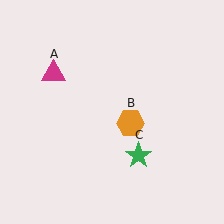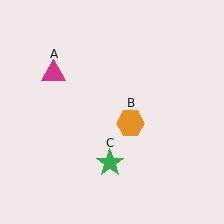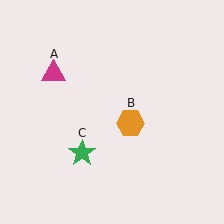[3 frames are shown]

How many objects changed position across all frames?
1 object changed position: green star (object C).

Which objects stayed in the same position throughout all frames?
Magenta triangle (object A) and orange hexagon (object B) remained stationary.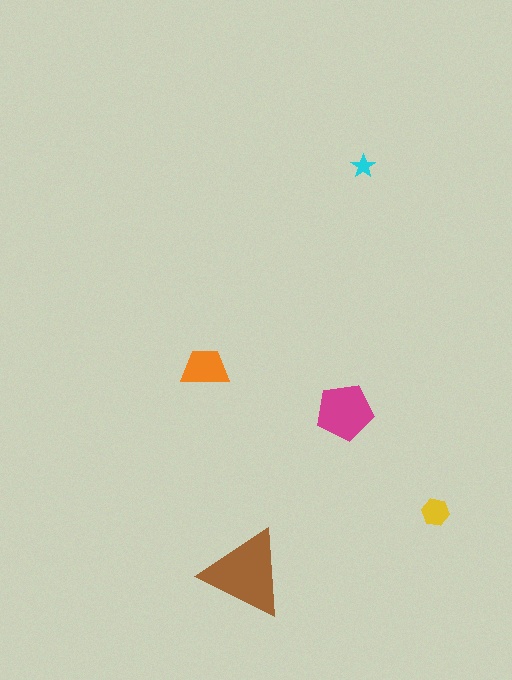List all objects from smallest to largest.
The cyan star, the yellow hexagon, the orange trapezoid, the magenta pentagon, the brown triangle.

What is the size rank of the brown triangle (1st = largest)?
1st.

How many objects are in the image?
There are 5 objects in the image.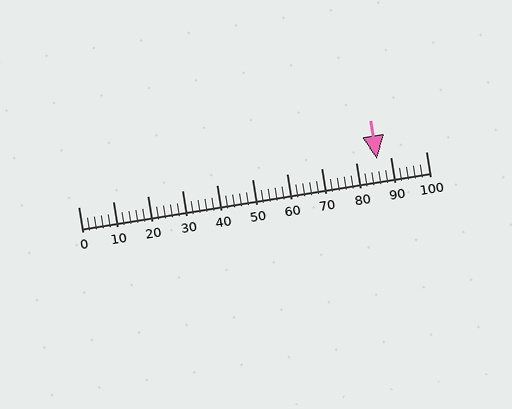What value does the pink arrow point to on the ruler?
The pink arrow points to approximately 86.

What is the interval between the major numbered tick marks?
The major tick marks are spaced 10 units apart.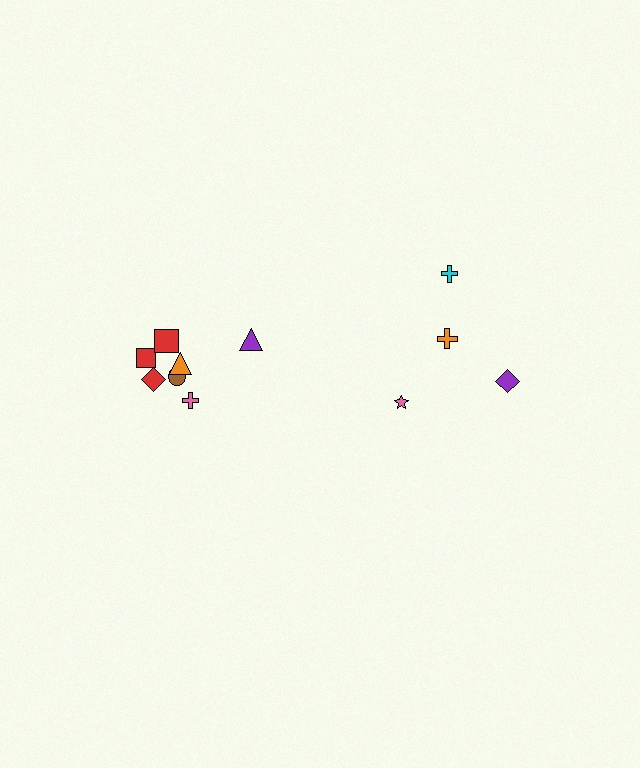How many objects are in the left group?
There are 7 objects.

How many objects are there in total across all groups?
There are 11 objects.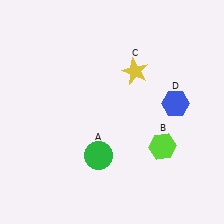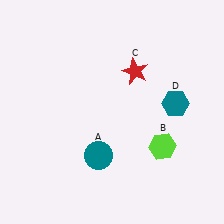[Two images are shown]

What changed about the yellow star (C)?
In Image 1, C is yellow. In Image 2, it changed to red.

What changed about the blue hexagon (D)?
In Image 1, D is blue. In Image 2, it changed to teal.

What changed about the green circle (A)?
In Image 1, A is green. In Image 2, it changed to teal.